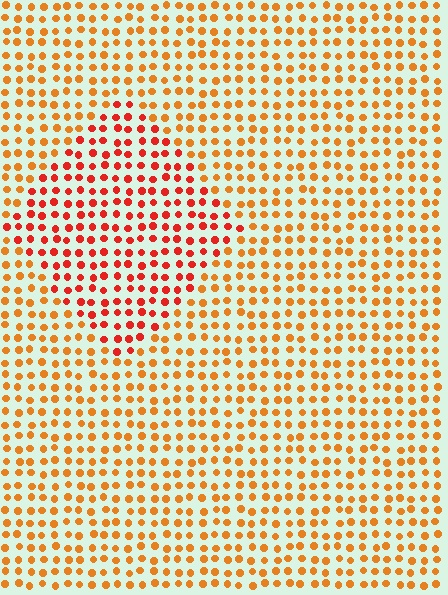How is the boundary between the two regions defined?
The boundary is defined purely by a slight shift in hue (about 29 degrees). Spacing, size, and orientation are identical on both sides.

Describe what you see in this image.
The image is filled with small orange elements in a uniform arrangement. A diamond-shaped region is visible where the elements are tinted to a slightly different hue, forming a subtle color boundary.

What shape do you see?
I see a diamond.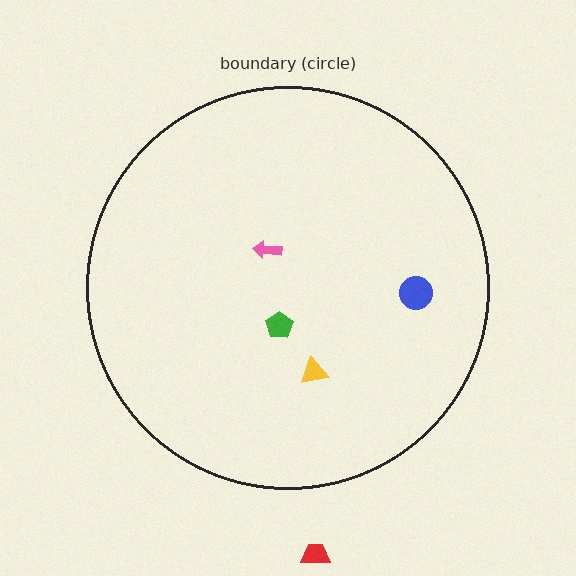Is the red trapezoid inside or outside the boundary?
Outside.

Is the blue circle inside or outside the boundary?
Inside.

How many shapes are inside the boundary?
4 inside, 1 outside.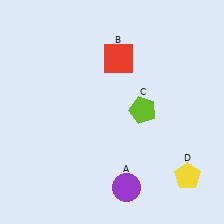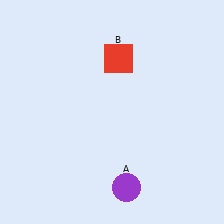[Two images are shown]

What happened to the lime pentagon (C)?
The lime pentagon (C) was removed in Image 2. It was in the top-right area of Image 1.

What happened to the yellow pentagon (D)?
The yellow pentagon (D) was removed in Image 2. It was in the bottom-right area of Image 1.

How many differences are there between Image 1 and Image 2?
There are 2 differences between the two images.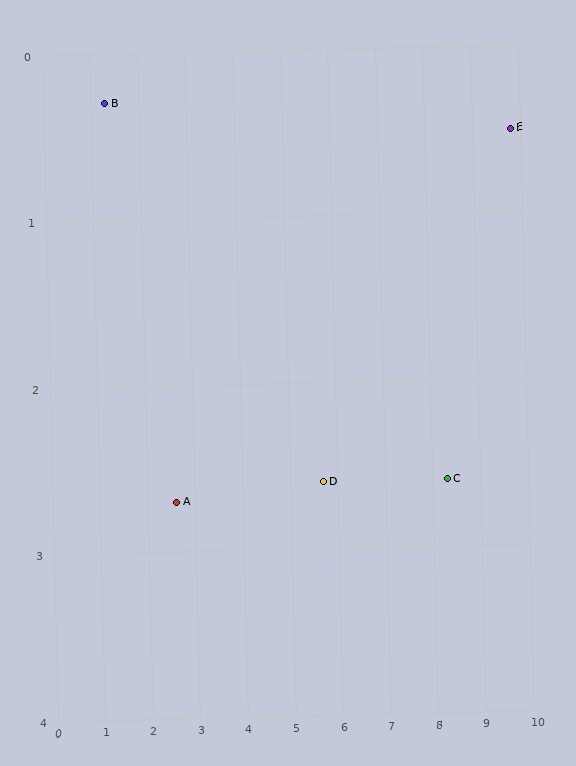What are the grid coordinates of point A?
Point A is at approximately (2.6, 2.7).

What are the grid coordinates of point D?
Point D is at approximately (5.7, 2.6).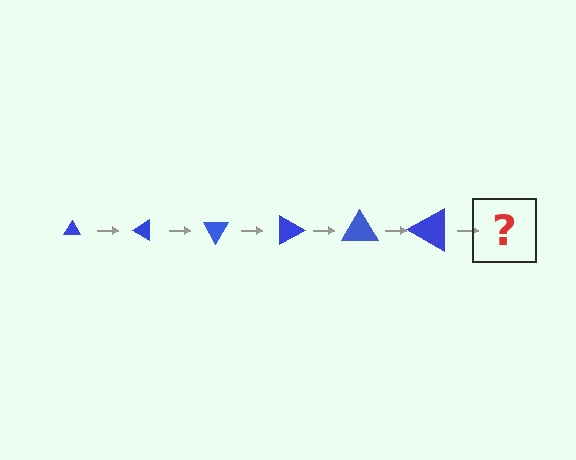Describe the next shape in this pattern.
It should be a triangle, larger than the previous one and rotated 180 degrees from the start.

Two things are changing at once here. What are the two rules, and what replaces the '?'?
The two rules are that the triangle grows larger each step and it rotates 30 degrees each step. The '?' should be a triangle, larger than the previous one and rotated 180 degrees from the start.